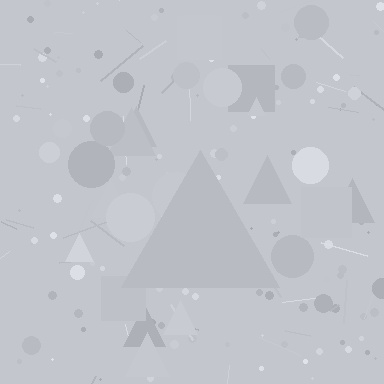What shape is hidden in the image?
A triangle is hidden in the image.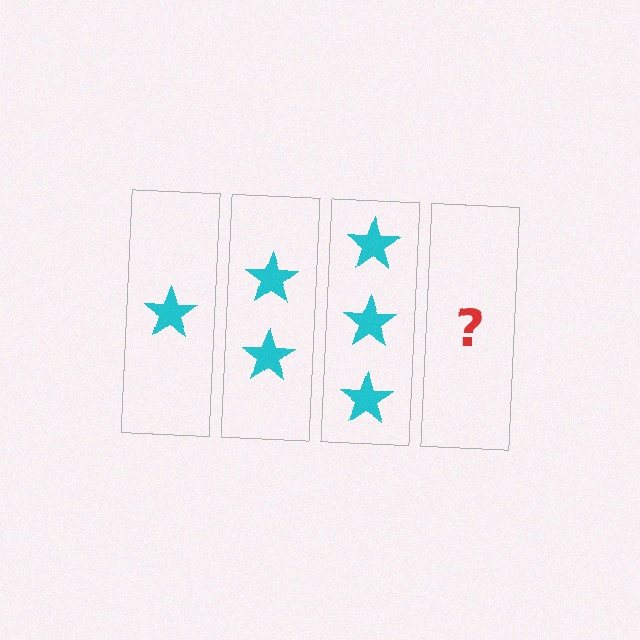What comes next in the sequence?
The next element should be 4 stars.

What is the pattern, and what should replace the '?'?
The pattern is that each step adds one more star. The '?' should be 4 stars.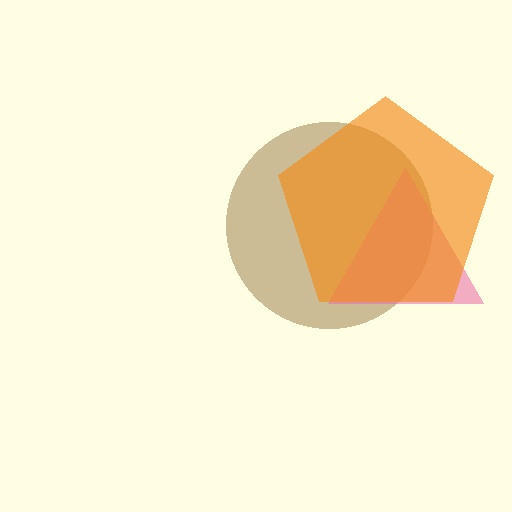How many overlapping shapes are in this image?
There are 3 overlapping shapes in the image.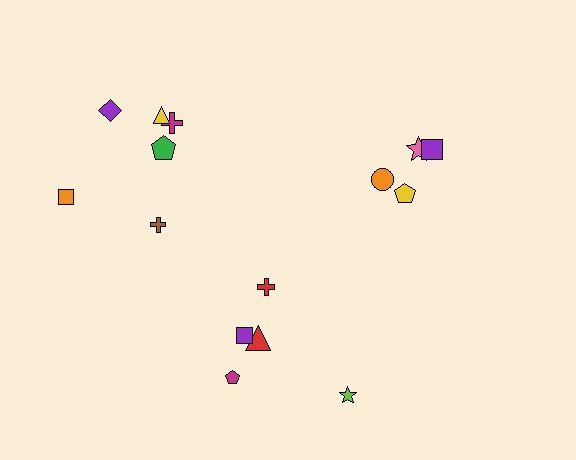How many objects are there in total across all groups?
There are 15 objects.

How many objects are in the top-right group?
There are 4 objects.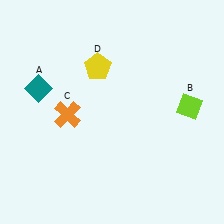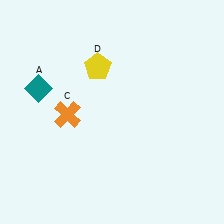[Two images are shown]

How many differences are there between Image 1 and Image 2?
There is 1 difference between the two images.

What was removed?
The lime diamond (B) was removed in Image 2.